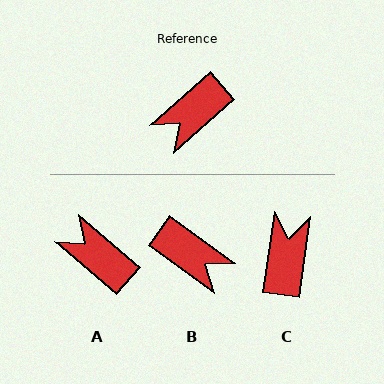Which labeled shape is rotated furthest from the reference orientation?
C, about 139 degrees away.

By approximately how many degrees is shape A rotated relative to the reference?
Approximately 81 degrees clockwise.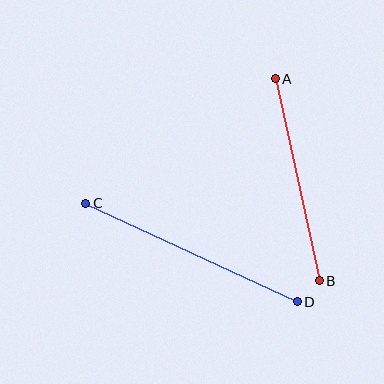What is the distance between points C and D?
The distance is approximately 233 pixels.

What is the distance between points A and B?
The distance is approximately 207 pixels.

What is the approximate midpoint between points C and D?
The midpoint is at approximately (191, 253) pixels.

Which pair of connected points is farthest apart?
Points C and D are farthest apart.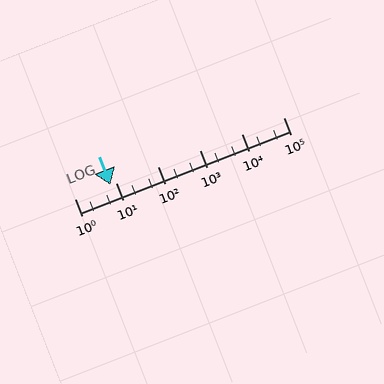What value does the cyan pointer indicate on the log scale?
The pointer indicates approximately 7.1.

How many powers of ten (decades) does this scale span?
The scale spans 5 decades, from 1 to 100000.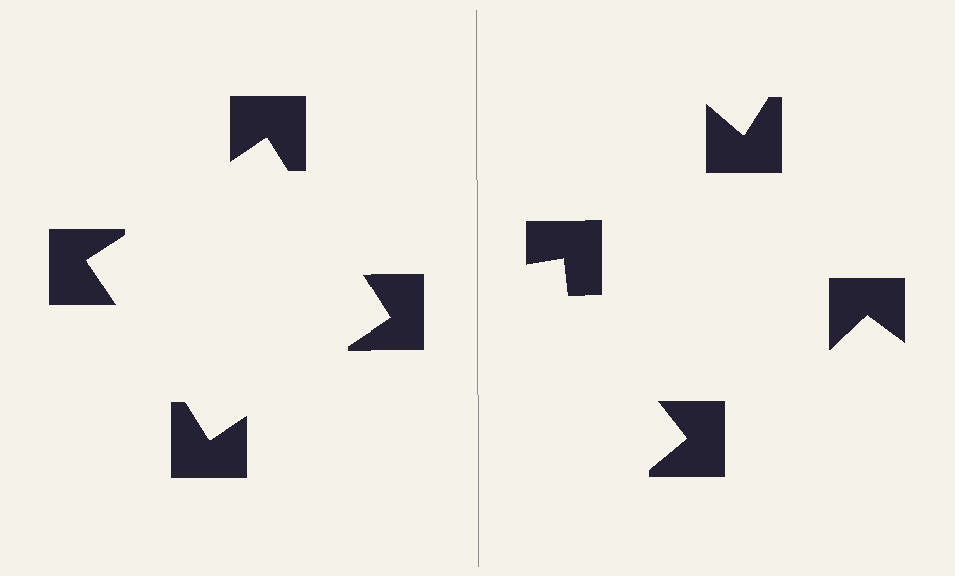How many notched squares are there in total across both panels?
8 — 4 on each side.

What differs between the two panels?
The notched squares are positioned identically on both sides; only the wedge orientations differ. On the left they align to a square; on the right they are misaligned.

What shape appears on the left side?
An illusory square.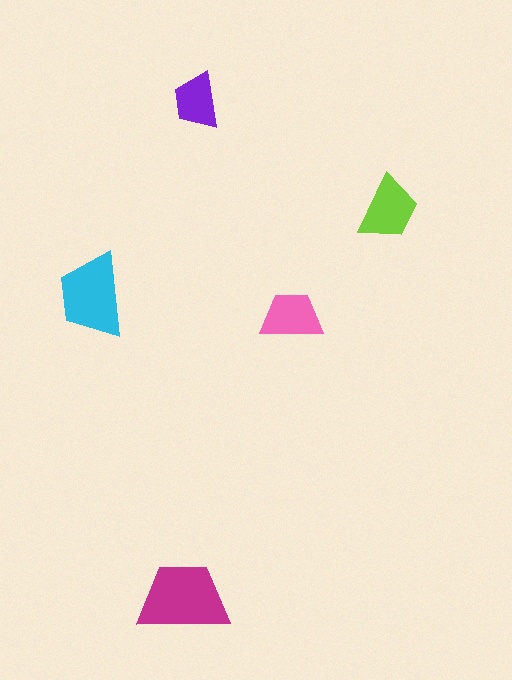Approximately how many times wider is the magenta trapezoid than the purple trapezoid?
About 1.5 times wider.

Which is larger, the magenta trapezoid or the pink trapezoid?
The magenta one.